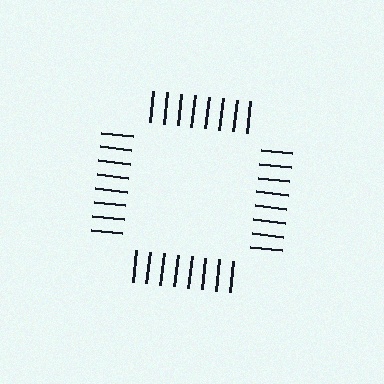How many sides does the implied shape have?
4 sides — the line-ends trace a square.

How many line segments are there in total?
32 — 8 along each of the 4 edges.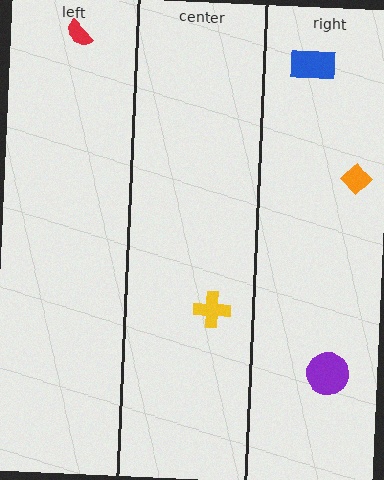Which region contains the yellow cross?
The center region.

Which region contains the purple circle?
The right region.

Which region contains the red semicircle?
The left region.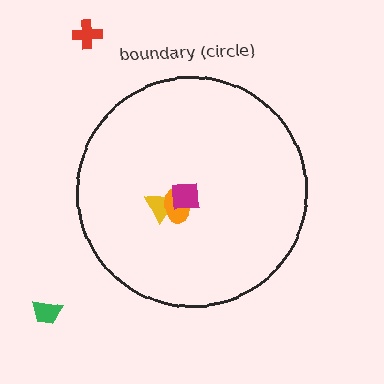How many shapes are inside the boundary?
3 inside, 2 outside.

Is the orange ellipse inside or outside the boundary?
Inside.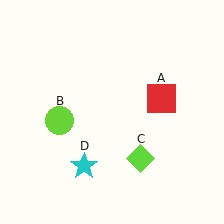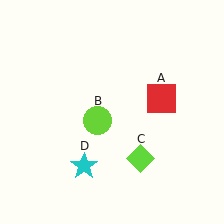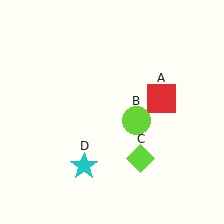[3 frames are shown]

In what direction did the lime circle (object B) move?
The lime circle (object B) moved right.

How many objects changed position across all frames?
1 object changed position: lime circle (object B).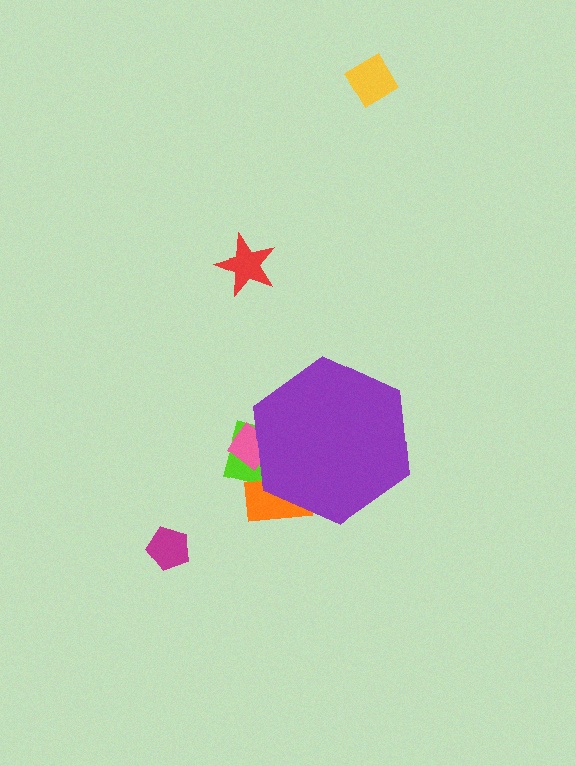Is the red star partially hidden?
No, the red star is fully visible.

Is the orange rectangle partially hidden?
Yes, the orange rectangle is partially hidden behind the purple hexagon.